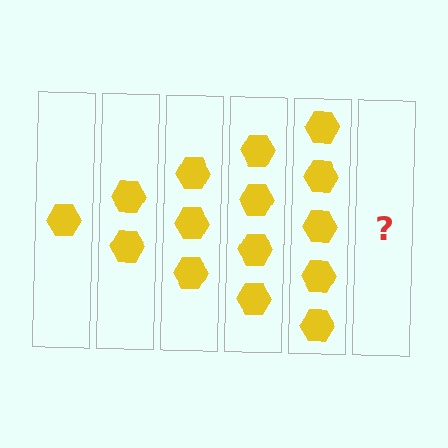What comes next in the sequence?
The next element should be 6 hexagons.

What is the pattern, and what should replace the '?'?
The pattern is that each step adds one more hexagon. The '?' should be 6 hexagons.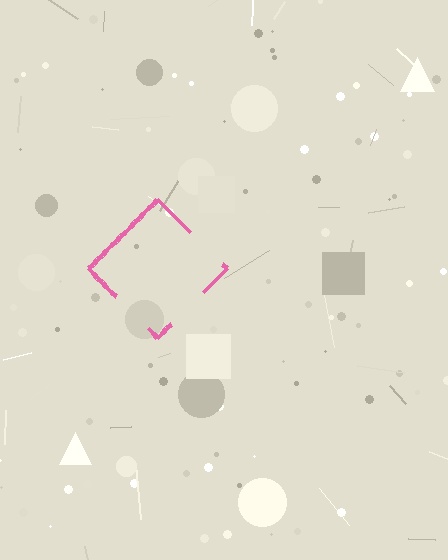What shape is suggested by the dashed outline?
The dashed outline suggests a diamond.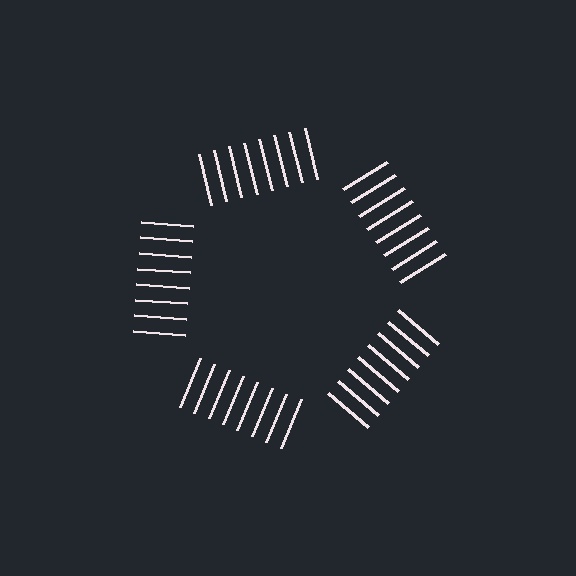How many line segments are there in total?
40 — 8 along each of the 5 edges.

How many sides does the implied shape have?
5 sides — the line-ends trace a pentagon.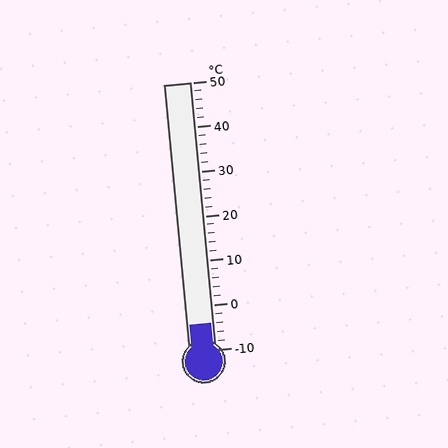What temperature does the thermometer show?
The thermometer shows approximately -4°C.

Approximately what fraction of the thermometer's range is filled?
The thermometer is filled to approximately 10% of its range.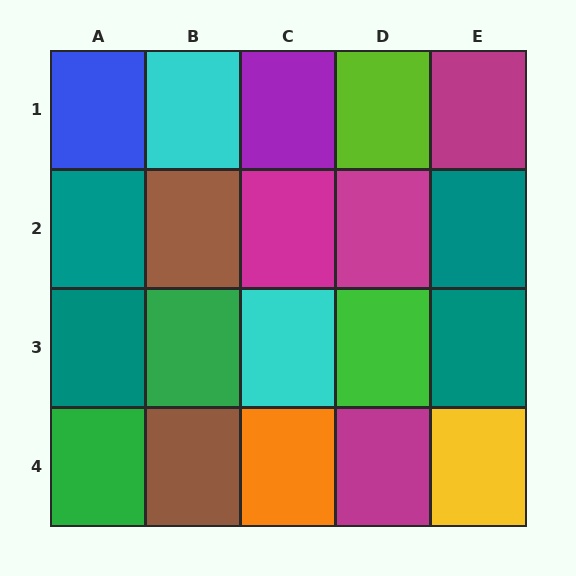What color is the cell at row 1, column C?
Purple.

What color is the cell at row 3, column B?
Green.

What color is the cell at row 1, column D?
Lime.